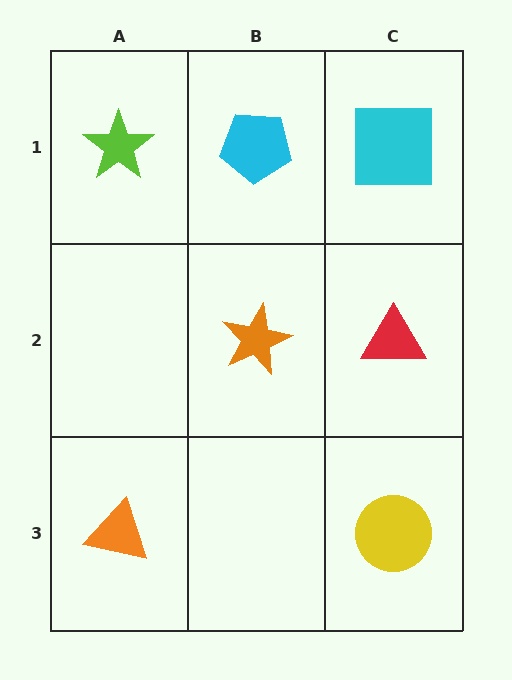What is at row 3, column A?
An orange triangle.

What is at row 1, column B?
A cyan pentagon.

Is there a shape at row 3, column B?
No, that cell is empty.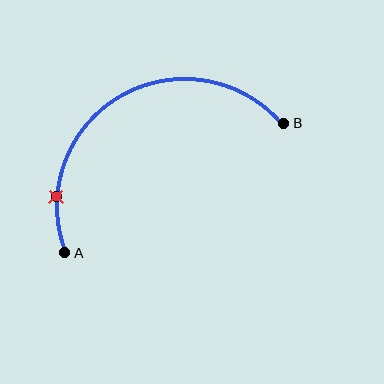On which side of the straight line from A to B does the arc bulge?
The arc bulges above the straight line connecting A and B.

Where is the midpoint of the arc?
The arc midpoint is the point on the curve farthest from the straight line joining A and B. It sits above that line.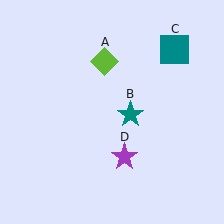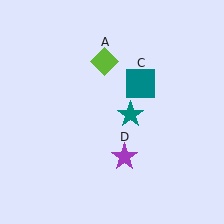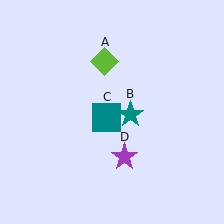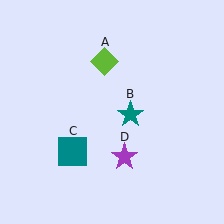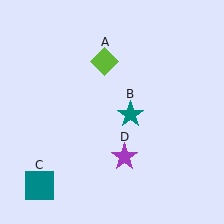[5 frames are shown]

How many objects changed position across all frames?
1 object changed position: teal square (object C).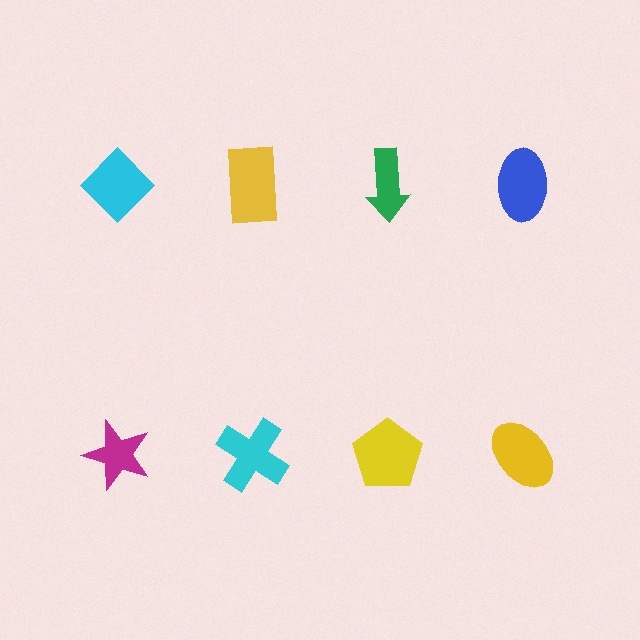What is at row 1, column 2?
A yellow rectangle.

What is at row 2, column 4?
A yellow ellipse.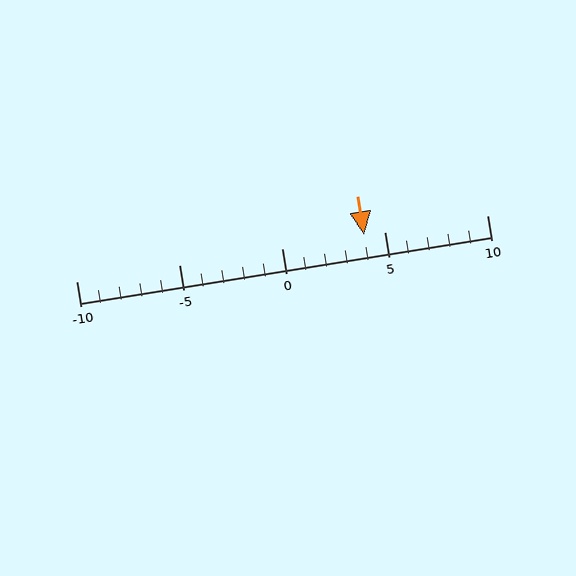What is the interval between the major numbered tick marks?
The major tick marks are spaced 5 units apart.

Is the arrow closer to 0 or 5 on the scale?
The arrow is closer to 5.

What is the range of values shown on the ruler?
The ruler shows values from -10 to 10.